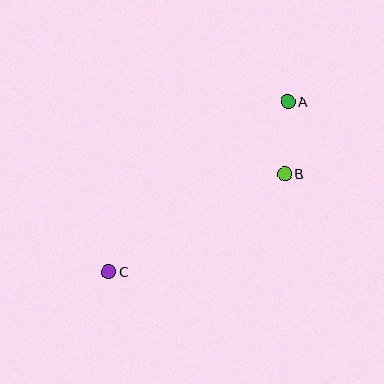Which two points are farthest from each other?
Points A and C are farthest from each other.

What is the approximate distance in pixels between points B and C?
The distance between B and C is approximately 201 pixels.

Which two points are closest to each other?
Points A and B are closest to each other.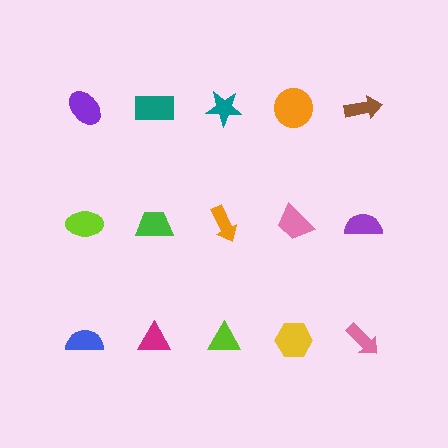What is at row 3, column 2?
A magenta triangle.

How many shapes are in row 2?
5 shapes.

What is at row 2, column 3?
An orange arrow.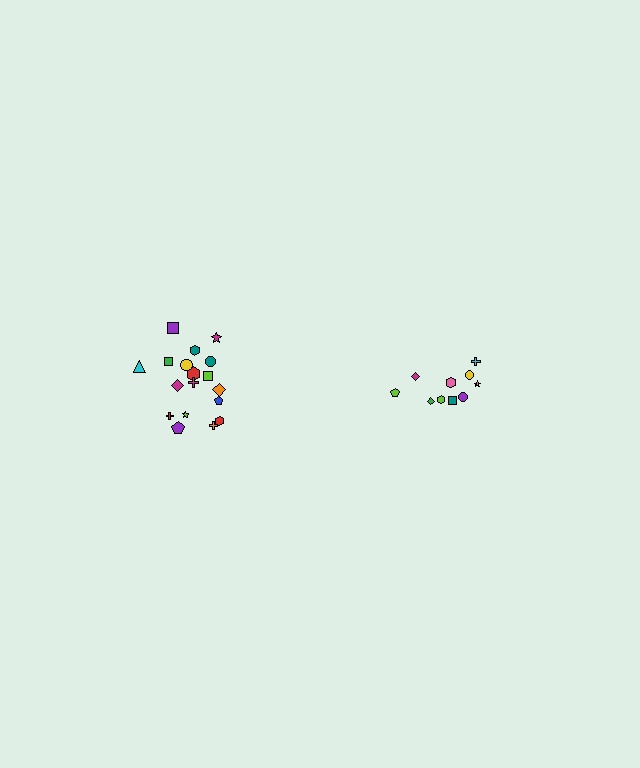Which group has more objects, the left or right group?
The left group.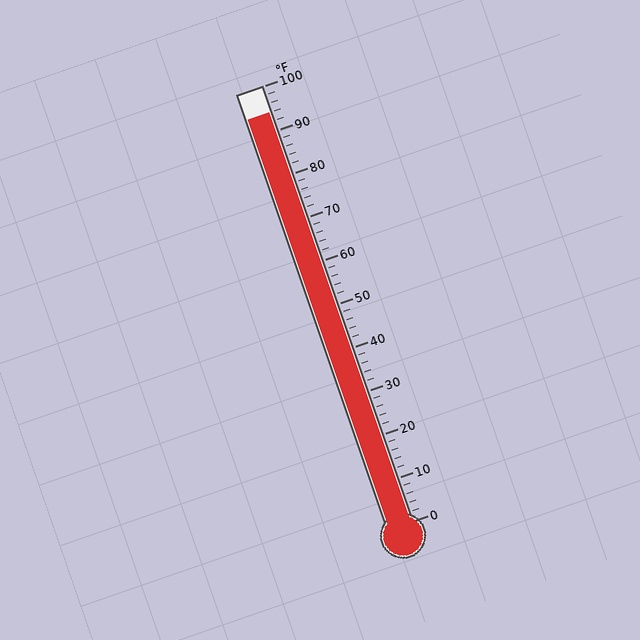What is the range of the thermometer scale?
The thermometer scale ranges from 0°F to 100°F.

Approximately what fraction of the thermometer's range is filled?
The thermometer is filled to approximately 95% of its range.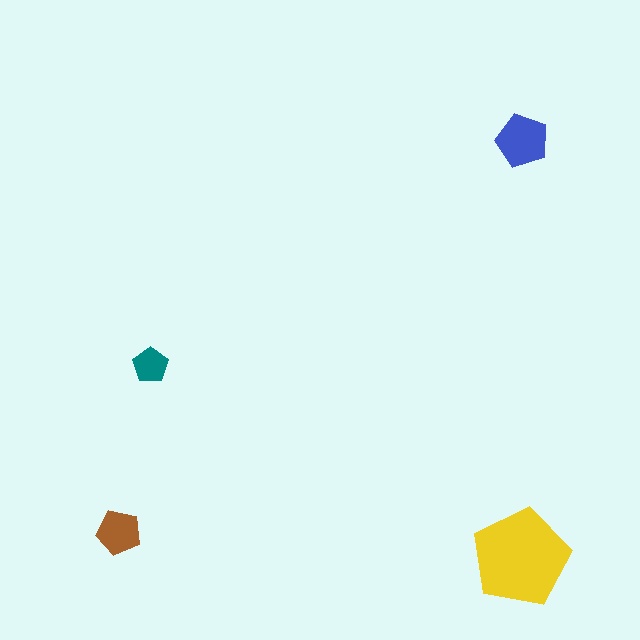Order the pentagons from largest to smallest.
the yellow one, the blue one, the brown one, the teal one.